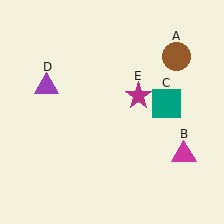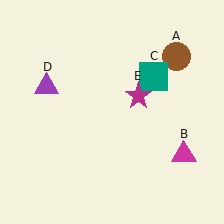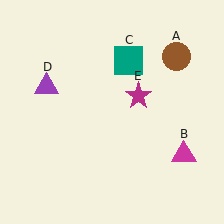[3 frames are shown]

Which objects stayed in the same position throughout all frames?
Brown circle (object A) and magenta triangle (object B) and purple triangle (object D) and magenta star (object E) remained stationary.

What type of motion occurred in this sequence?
The teal square (object C) rotated counterclockwise around the center of the scene.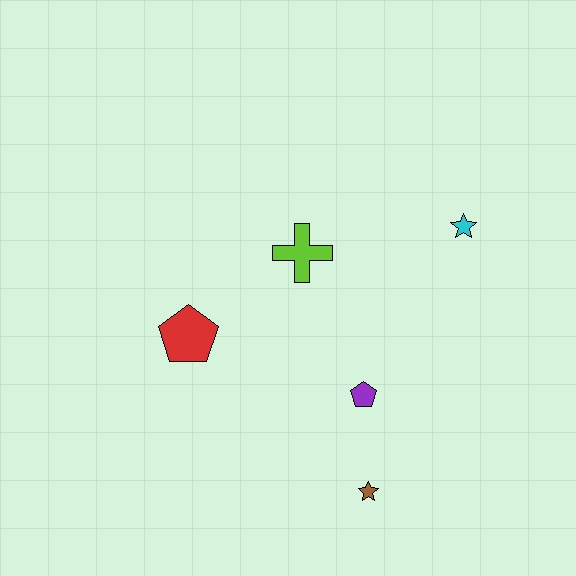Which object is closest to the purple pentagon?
The brown star is closest to the purple pentagon.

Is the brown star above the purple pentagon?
No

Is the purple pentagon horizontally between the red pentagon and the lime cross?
No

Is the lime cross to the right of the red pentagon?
Yes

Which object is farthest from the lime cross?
The brown star is farthest from the lime cross.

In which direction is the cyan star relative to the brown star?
The cyan star is above the brown star.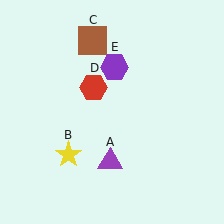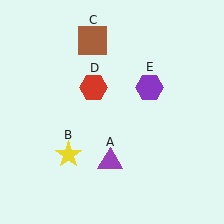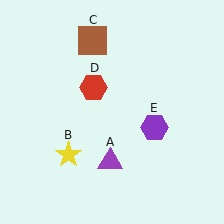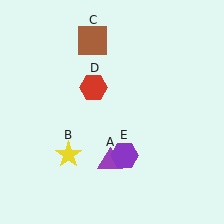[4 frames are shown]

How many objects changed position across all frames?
1 object changed position: purple hexagon (object E).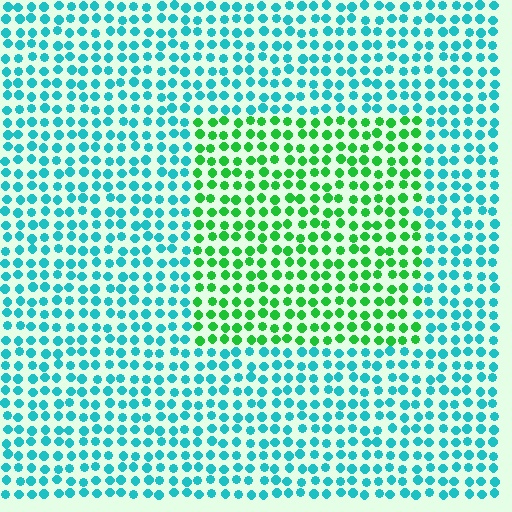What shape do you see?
I see a rectangle.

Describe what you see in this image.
The image is filled with small cyan elements in a uniform arrangement. A rectangle-shaped region is visible where the elements are tinted to a slightly different hue, forming a subtle color boundary.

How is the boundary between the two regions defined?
The boundary is defined purely by a slight shift in hue (about 54 degrees). Spacing, size, and orientation are identical on both sides.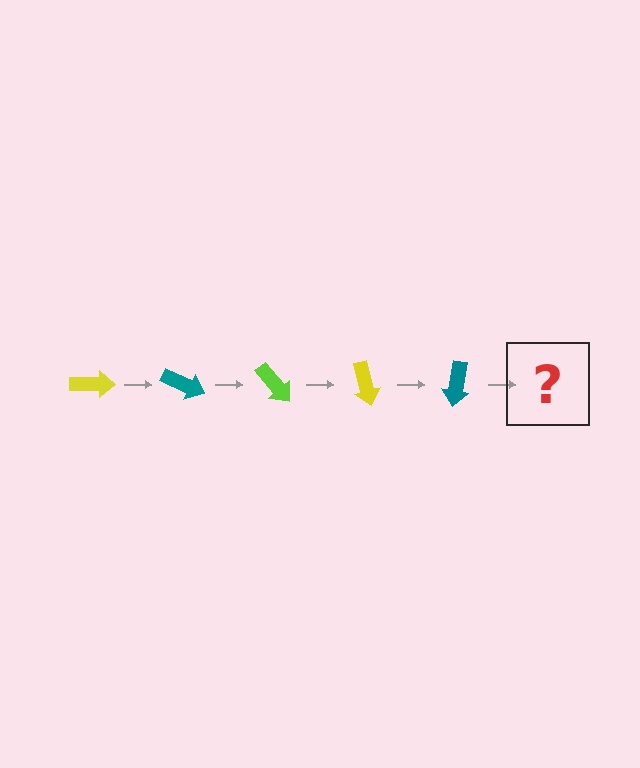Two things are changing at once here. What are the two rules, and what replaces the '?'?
The two rules are that it rotates 25 degrees each step and the color cycles through yellow, teal, and lime. The '?' should be a lime arrow, rotated 125 degrees from the start.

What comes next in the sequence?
The next element should be a lime arrow, rotated 125 degrees from the start.